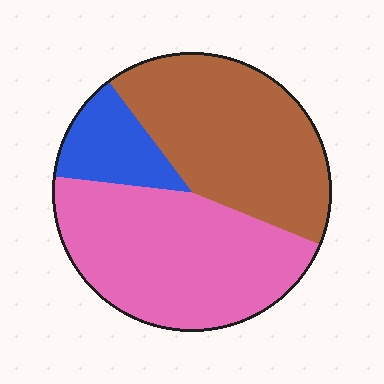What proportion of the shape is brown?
Brown takes up between a quarter and a half of the shape.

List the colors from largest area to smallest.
From largest to smallest: pink, brown, blue.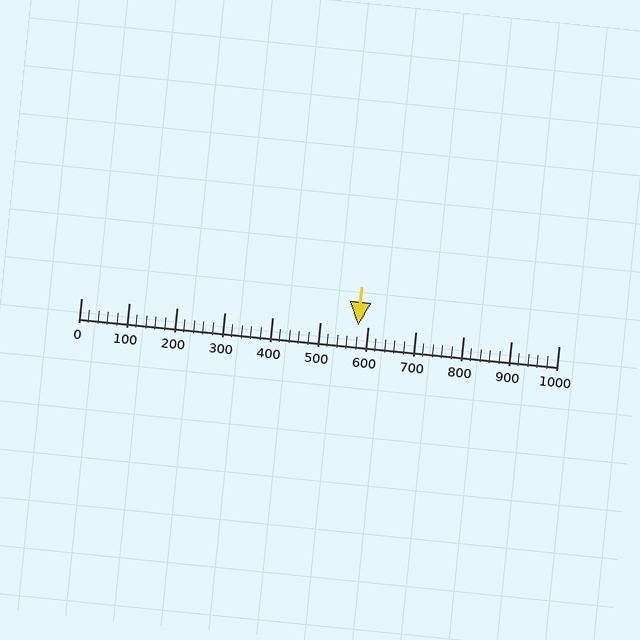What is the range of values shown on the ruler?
The ruler shows values from 0 to 1000.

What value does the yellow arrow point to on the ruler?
The yellow arrow points to approximately 580.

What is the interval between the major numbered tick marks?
The major tick marks are spaced 100 units apart.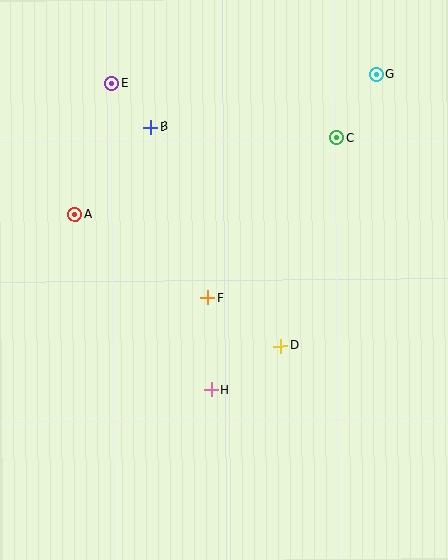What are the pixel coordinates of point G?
Point G is at (376, 74).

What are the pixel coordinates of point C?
Point C is at (337, 138).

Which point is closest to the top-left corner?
Point E is closest to the top-left corner.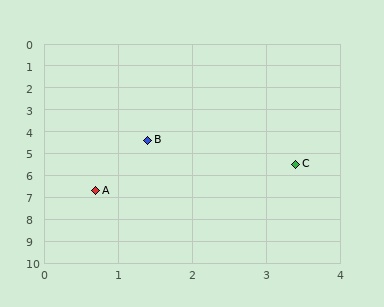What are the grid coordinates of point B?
Point B is at approximately (1.4, 4.4).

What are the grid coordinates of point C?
Point C is at approximately (3.4, 5.5).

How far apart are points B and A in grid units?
Points B and A are about 2.4 grid units apart.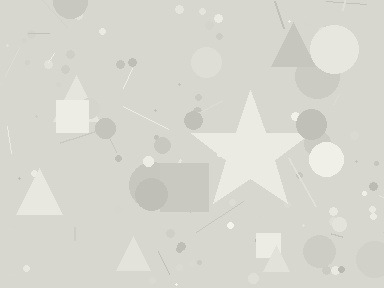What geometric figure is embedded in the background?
A star is embedded in the background.